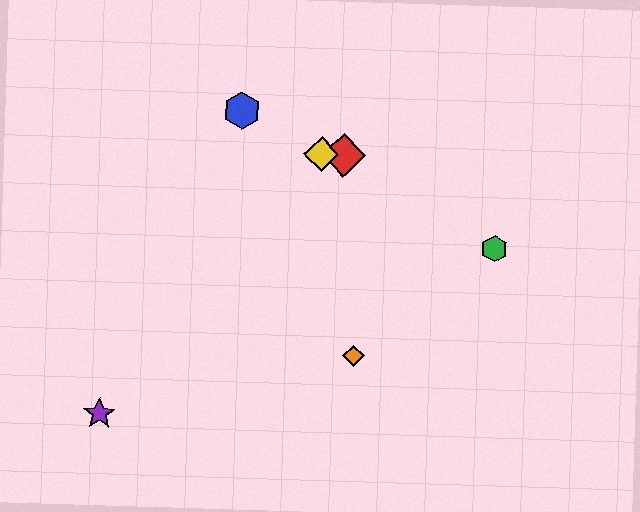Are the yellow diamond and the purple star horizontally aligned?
No, the yellow diamond is at y≈154 and the purple star is at y≈414.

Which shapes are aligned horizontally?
The red diamond, the yellow diamond are aligned horizontally.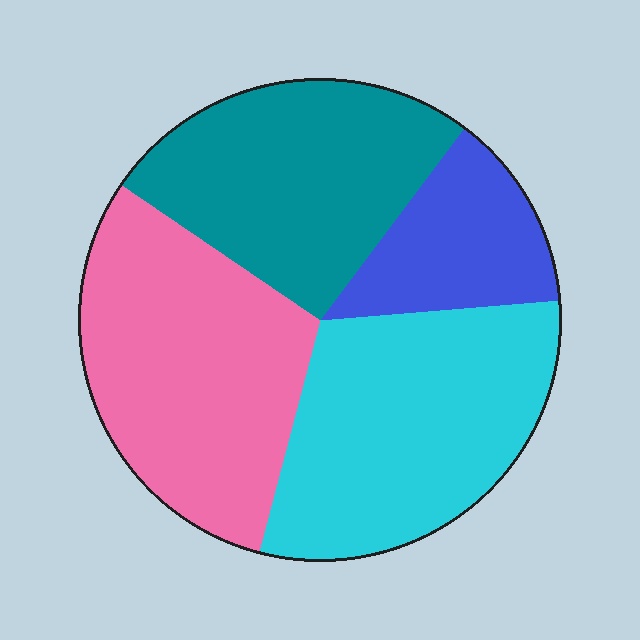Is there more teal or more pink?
Pink.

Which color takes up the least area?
Blue, at roughly 15%.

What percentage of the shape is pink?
Pink covers 30% of the shape.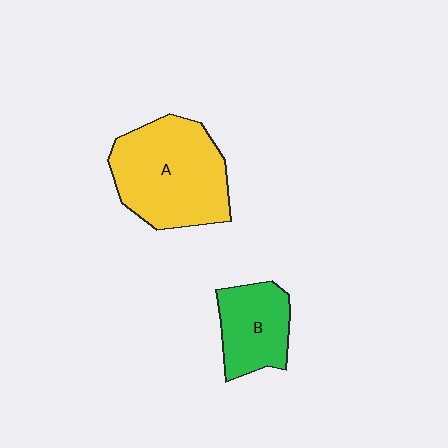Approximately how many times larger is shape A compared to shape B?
Approximately 1.8 times.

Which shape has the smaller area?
Shape B (green).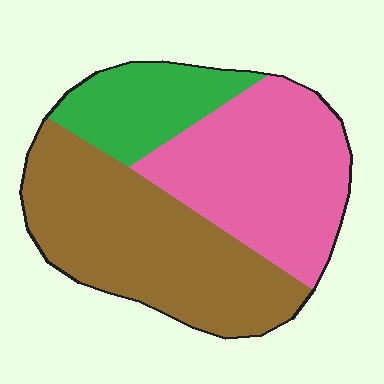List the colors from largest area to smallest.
From largest to smallest: brown, pink, green.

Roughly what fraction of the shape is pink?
Pink covers 38% of the shape.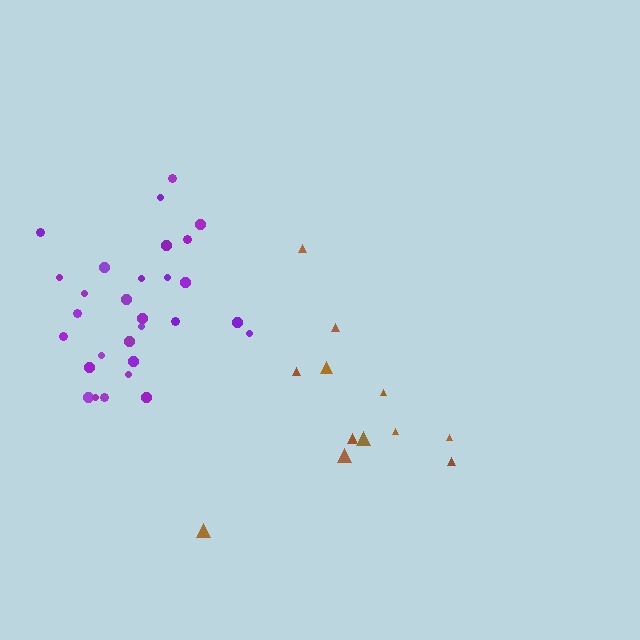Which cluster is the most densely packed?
Purple.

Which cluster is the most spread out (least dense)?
Brown.